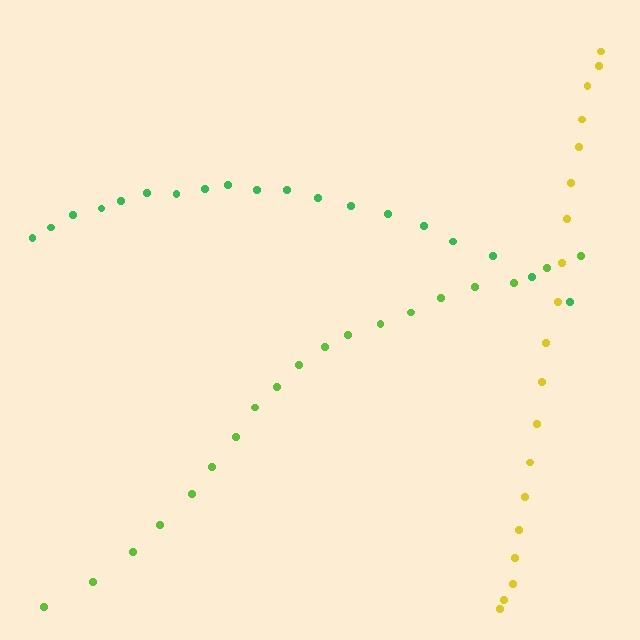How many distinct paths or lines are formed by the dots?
There are 3 distinct paths.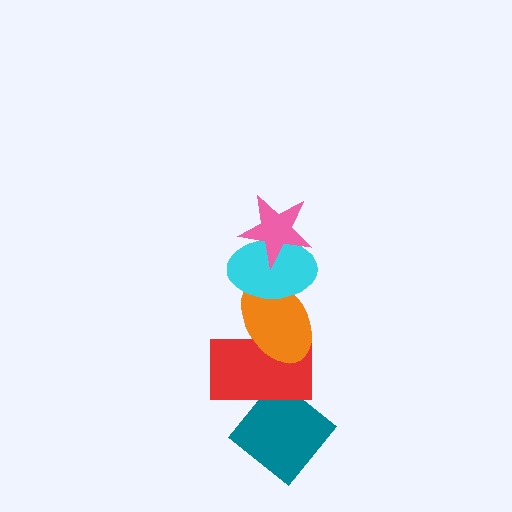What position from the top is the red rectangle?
The red rectangle is 4th from the top.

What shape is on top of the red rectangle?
The orange ellipse is on top of the red rectangle.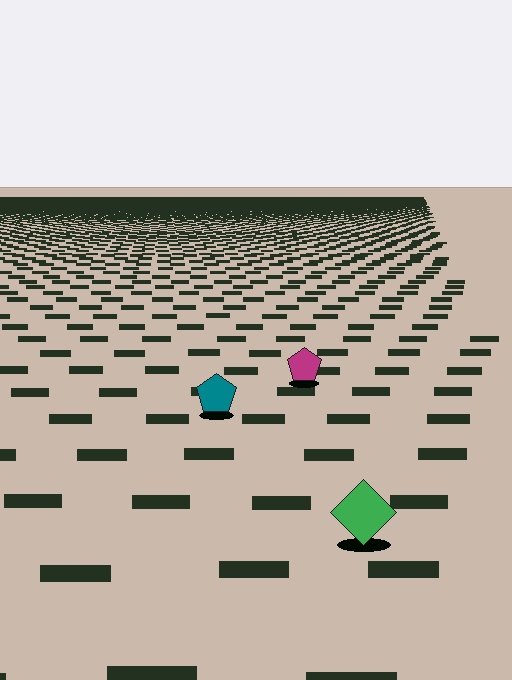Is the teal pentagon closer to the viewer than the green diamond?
No. The green diamond is closer — you can tell from the texture gradient: the ground texture is coarser near it.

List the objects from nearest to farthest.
From nearest to farthest: the green diamond, the teal pentagon, the magenta pentagon.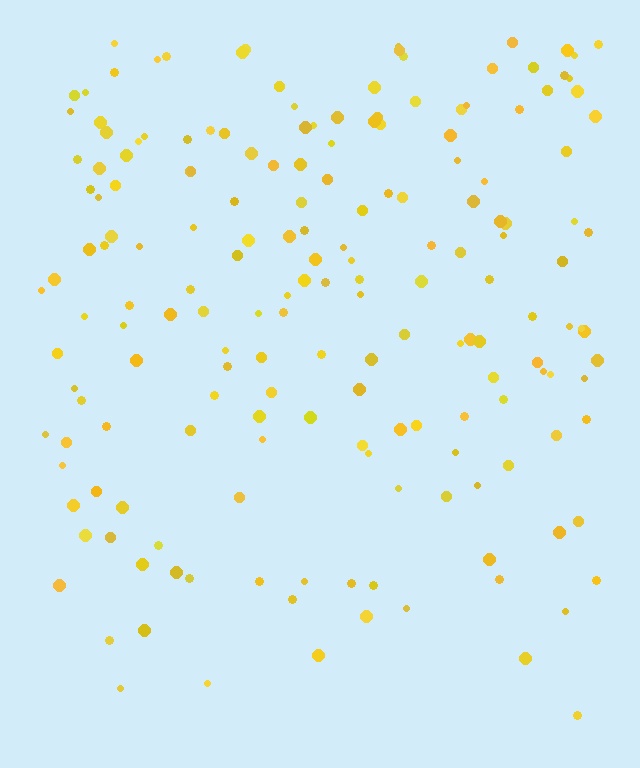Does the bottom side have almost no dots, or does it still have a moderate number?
Still a moderate number, just noticeably fewer than the top.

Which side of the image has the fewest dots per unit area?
The bottom.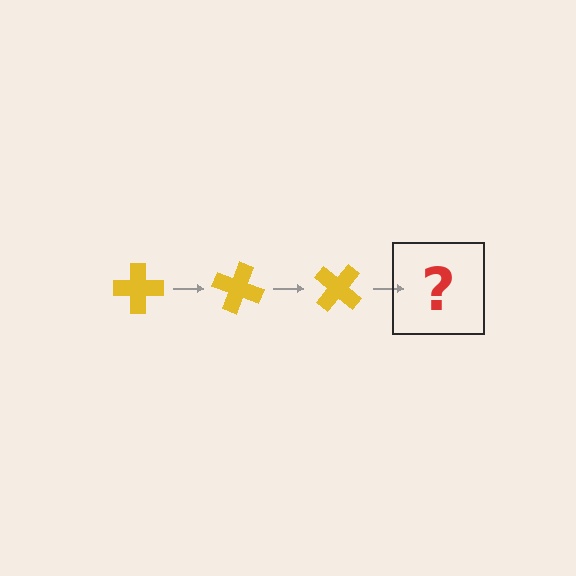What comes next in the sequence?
The next element should be a yellow cross rotated 60 degrees.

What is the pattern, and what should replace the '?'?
The pattern is that the cross rotates 20 degrees each step. The '?' should be a yellow cross rotated 60 degrees.